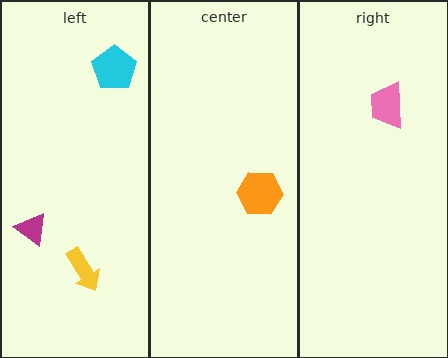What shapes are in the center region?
The orange hexagon.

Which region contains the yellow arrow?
The left region.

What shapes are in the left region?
The yellow arrow, the magenta triangle, the cyan pentagon.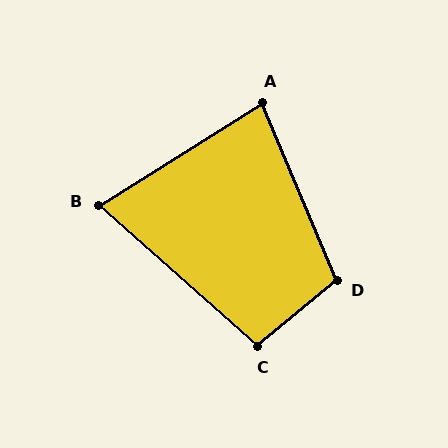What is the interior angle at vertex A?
Approximately 81 degrees (acute).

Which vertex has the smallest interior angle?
B, at approximately 74 degrees.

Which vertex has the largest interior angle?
D, at approximately 106 degrees.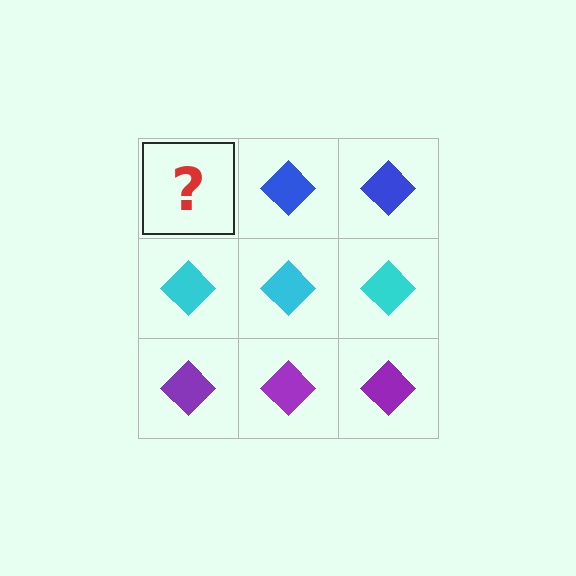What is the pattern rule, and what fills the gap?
The rule is that each row has a consistent color. The gap should be filled with a blue diamond.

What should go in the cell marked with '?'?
The missing cell should contain a blue diamond.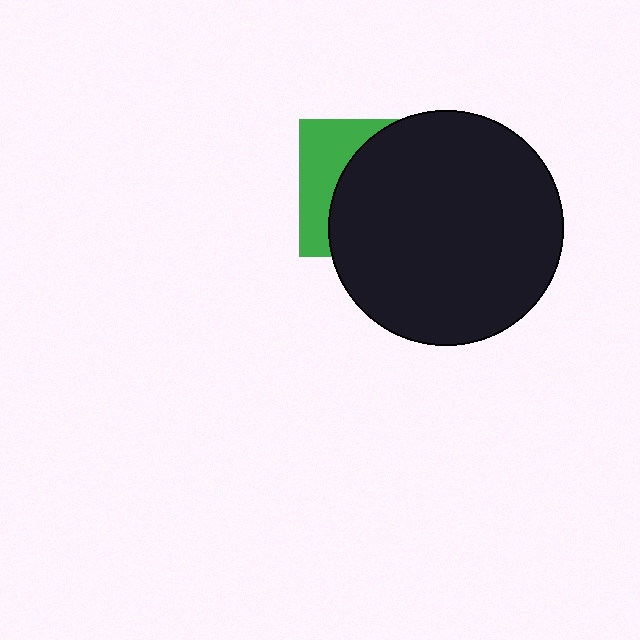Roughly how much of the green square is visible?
A small part of it is visible (roughly 32%).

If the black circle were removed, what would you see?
You would see the complete green square.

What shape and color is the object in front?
The object in front is a black circle.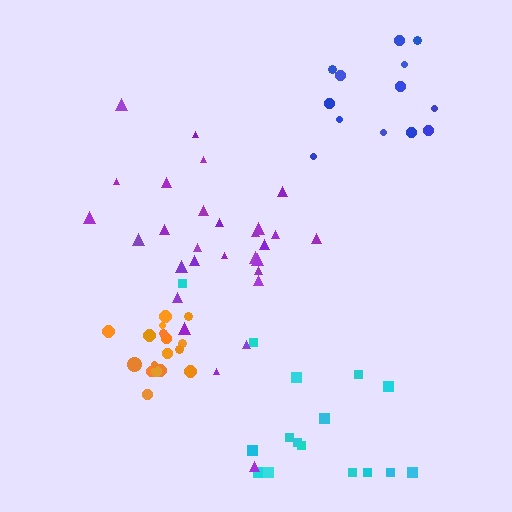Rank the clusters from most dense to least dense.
orange, purple, blue, cyan.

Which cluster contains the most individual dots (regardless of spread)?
Purple (29).